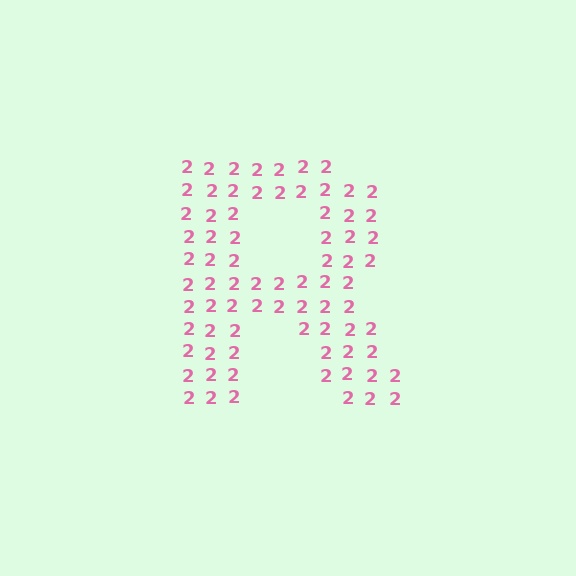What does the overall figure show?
The overall figure shows the letter R.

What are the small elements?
The small elements are digit 2's.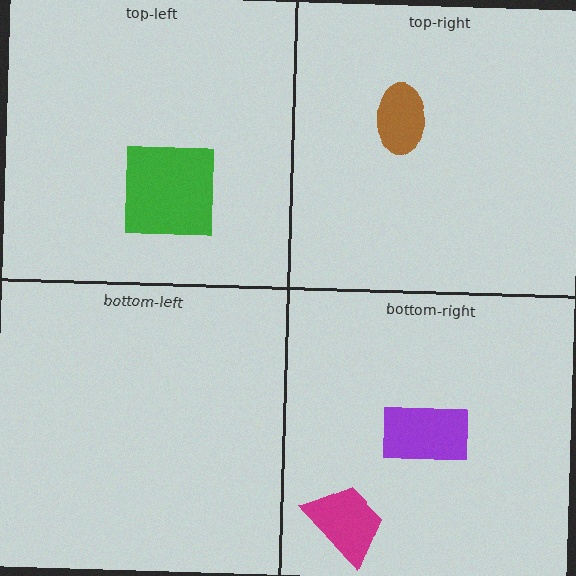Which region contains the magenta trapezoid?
The bottom-right region.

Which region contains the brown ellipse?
The top-right region.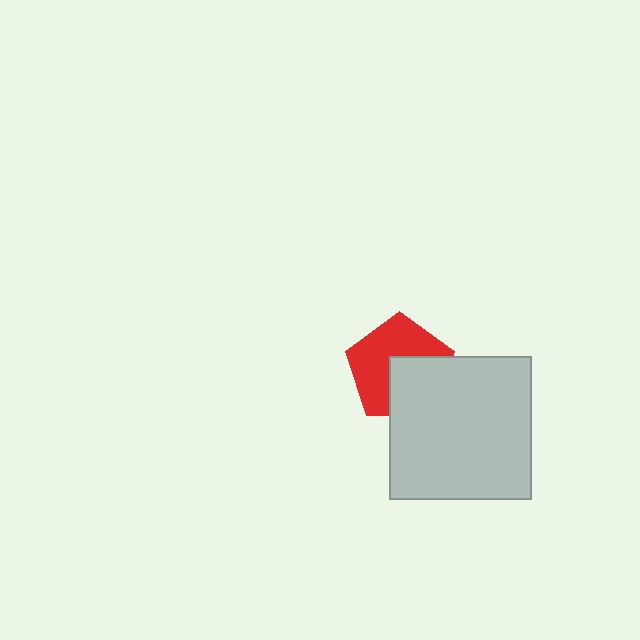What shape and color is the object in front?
The object in front is a light gray square.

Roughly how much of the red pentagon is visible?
About half of it is visible (roughly 59%).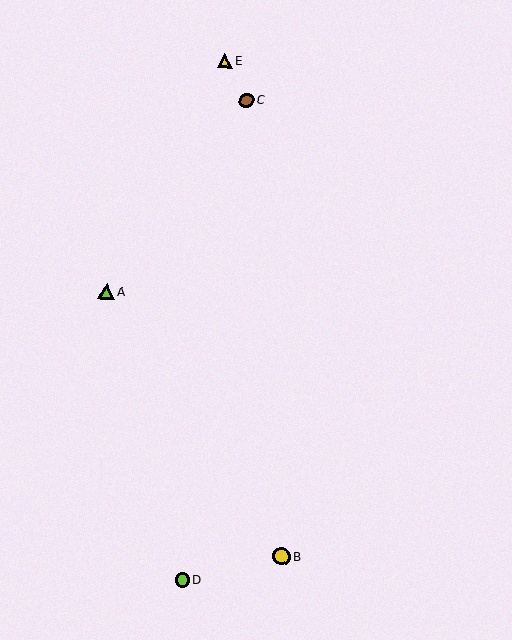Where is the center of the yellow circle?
The center of the yellow circle is at (282, 556).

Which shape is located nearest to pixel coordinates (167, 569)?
The lime circle (labeled D) at (182, 580) is nearest to that location.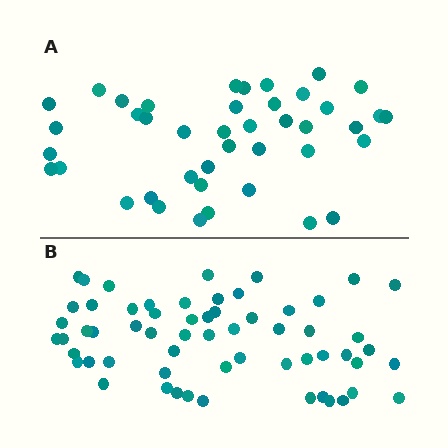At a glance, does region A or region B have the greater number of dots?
Region B (the bottom region) has more dots.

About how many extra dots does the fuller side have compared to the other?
Region B has approximately 20 more dots than region A.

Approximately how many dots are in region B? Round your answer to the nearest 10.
About 60 dots.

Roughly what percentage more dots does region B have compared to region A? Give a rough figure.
About 45% more.